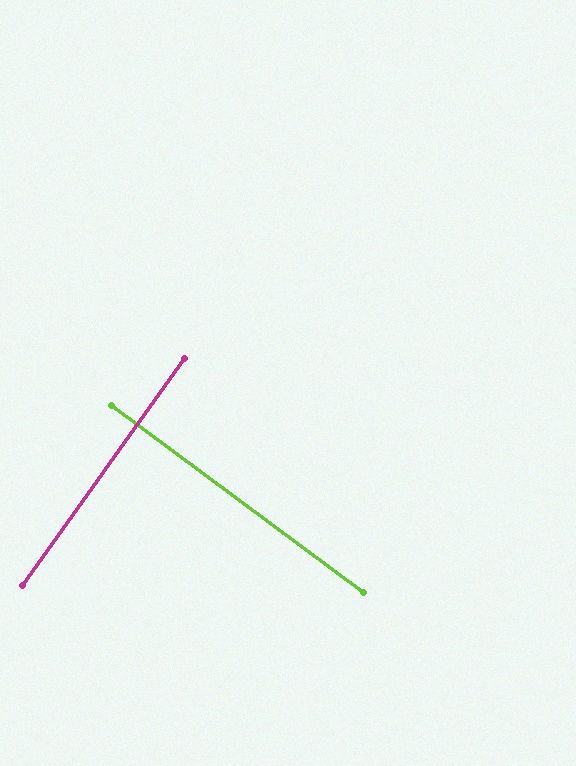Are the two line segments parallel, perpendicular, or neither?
Perpendicular — they meet at approximately 89°.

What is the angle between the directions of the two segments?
Approximately 89 degrees.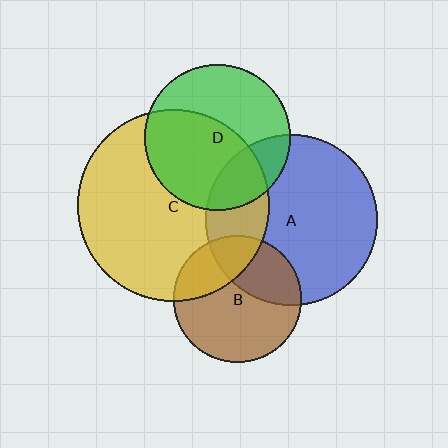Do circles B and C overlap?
Yes.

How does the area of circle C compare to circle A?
Approximately 1.3 times.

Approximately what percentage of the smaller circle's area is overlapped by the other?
Approximately 25%.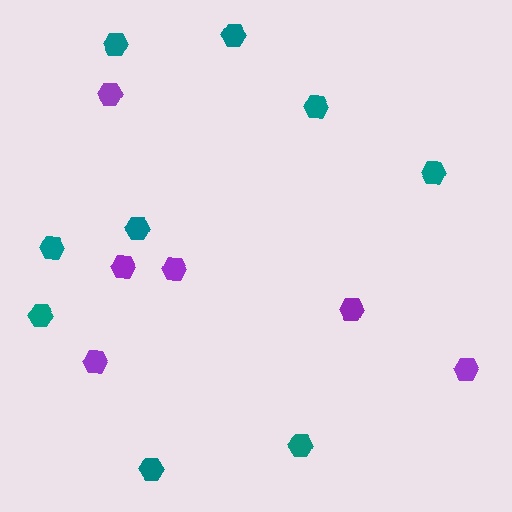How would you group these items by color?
There are 2 groups: one group of purple hexagons (6) and one group of teal hexagons (9).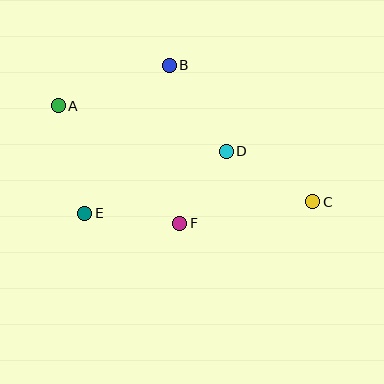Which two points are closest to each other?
Points D and F are closest to each other.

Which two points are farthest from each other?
Points A and C are farthest from each other.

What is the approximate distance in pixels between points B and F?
The distance between B and F is approximately 158 pixels.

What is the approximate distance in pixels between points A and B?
The distance between A and B is approximately 118 pixels.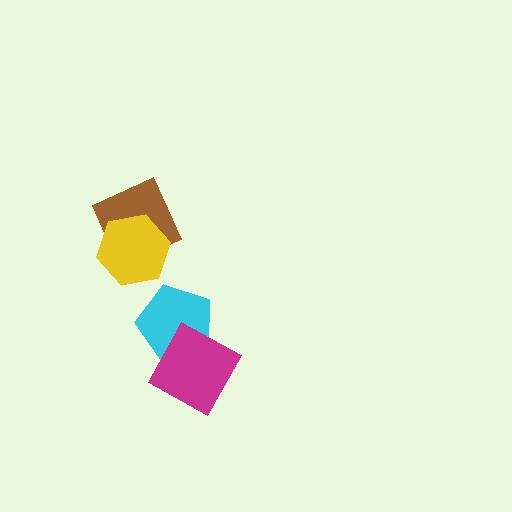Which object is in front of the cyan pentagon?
The magenta diamond is in front of the cyan pentagon.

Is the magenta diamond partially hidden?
No, no other shape covers it.